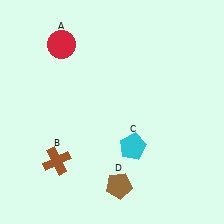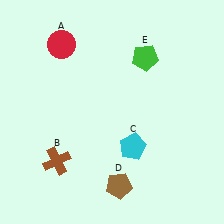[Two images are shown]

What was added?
A green pentagon (E) was added in Image 2.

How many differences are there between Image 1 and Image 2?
There is 1 difference between the two images.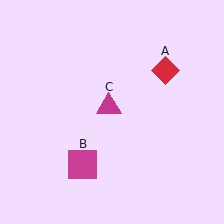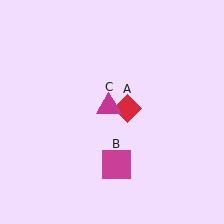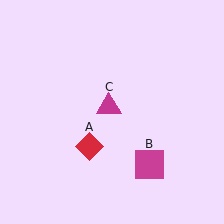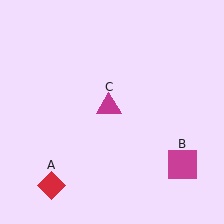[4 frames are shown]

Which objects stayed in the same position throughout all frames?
Magenta triangle (object C) remained stationary.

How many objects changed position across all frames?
2 objects changed position: red diamond (object A), magenta square (object B).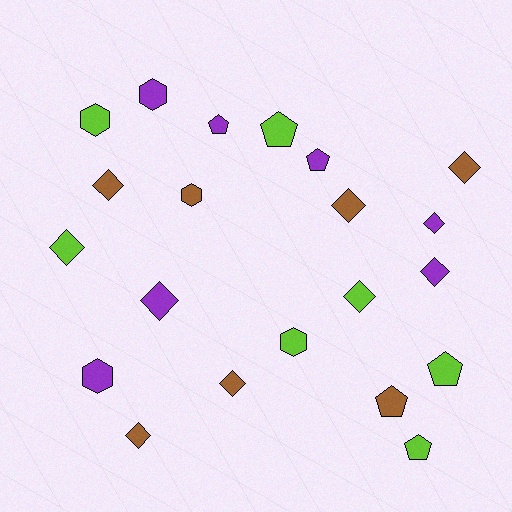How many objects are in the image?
There are 21 objects.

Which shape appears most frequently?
Diamond, with 10 objects.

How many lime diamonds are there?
There are 2 lime diamonds.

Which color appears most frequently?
Brown, with 7 objects.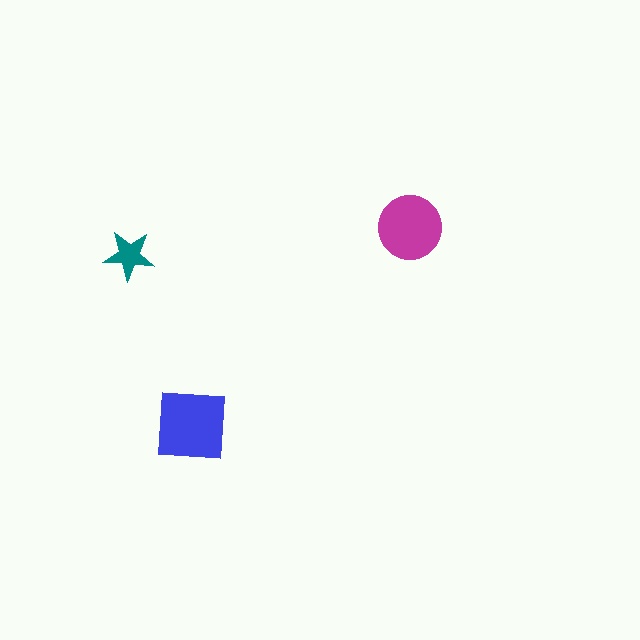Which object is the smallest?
The teal star.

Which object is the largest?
The blue square.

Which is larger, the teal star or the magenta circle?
The magenta circle.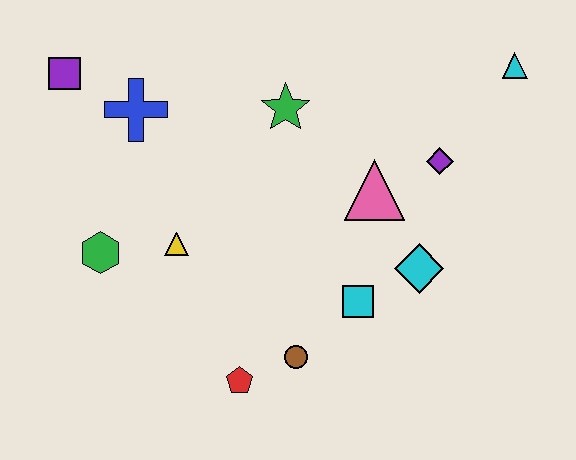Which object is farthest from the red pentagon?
The cyan triangle is farthest from the red pentagon.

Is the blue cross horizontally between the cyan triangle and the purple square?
Yes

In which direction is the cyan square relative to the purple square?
The cyan square is to the right of the purple square.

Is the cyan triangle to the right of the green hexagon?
Yes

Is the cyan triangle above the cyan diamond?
Yes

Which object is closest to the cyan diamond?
The cyan square is closest to the cyan diamond.